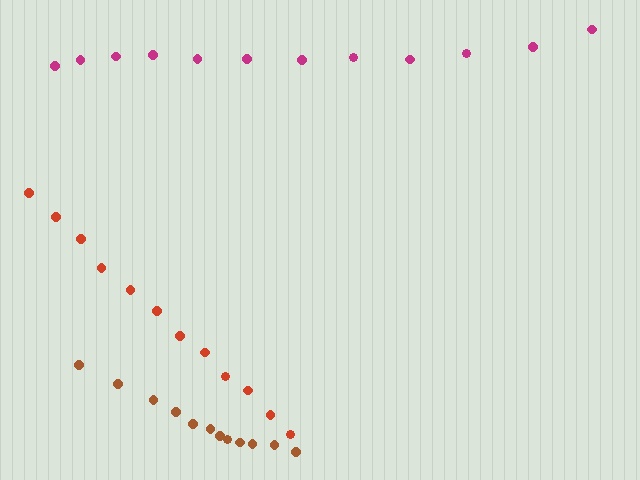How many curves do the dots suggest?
There are 3 distinct paths.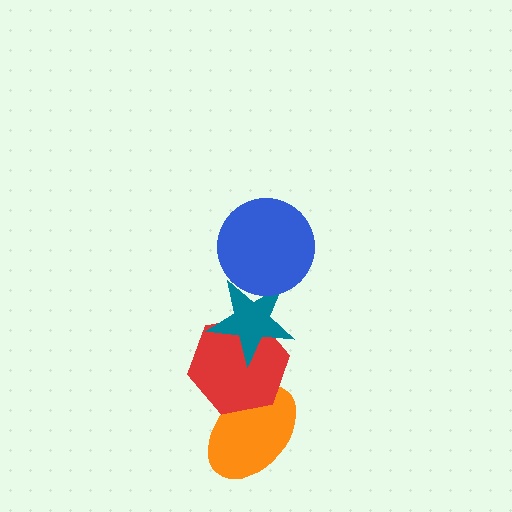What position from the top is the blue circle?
The blue circle is 1st from the top.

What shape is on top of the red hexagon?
The teal star is on top of the red hexagon.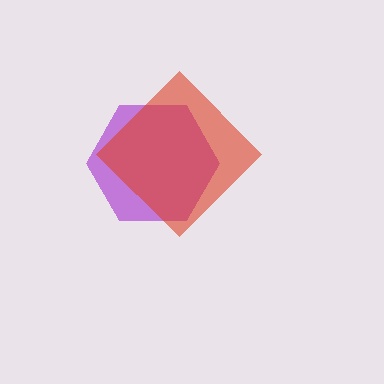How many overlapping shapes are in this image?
There are 2 overlapping shapes in the image.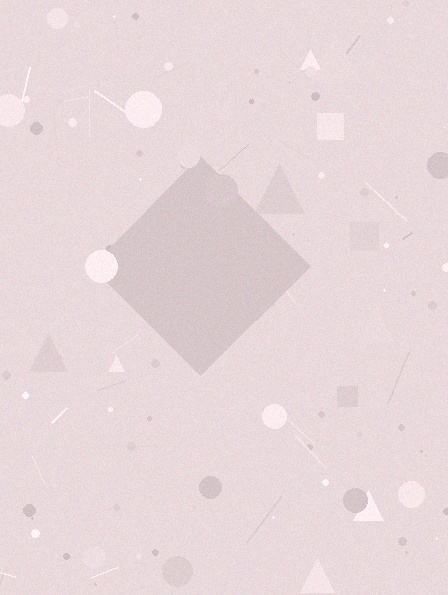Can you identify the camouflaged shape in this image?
The camouflaged shape is a diamond.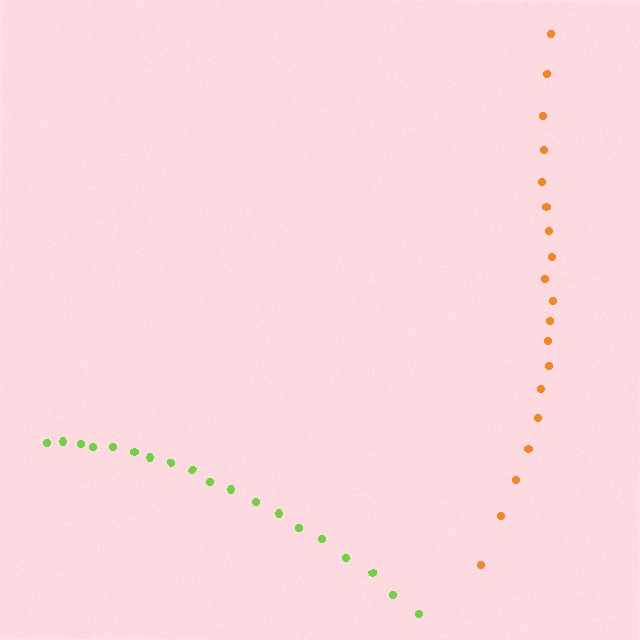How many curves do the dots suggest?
There are 2 distinct paths.